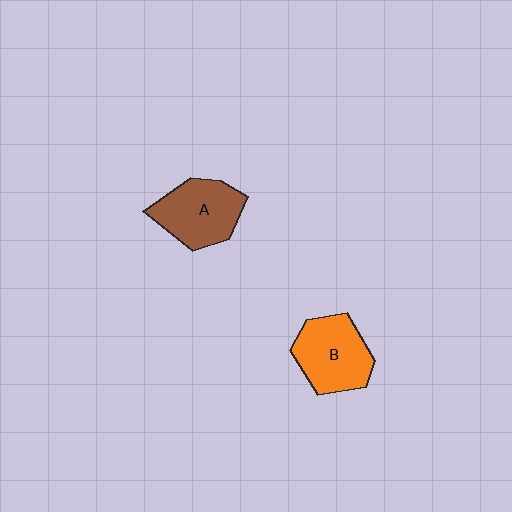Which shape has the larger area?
Shape B (orange).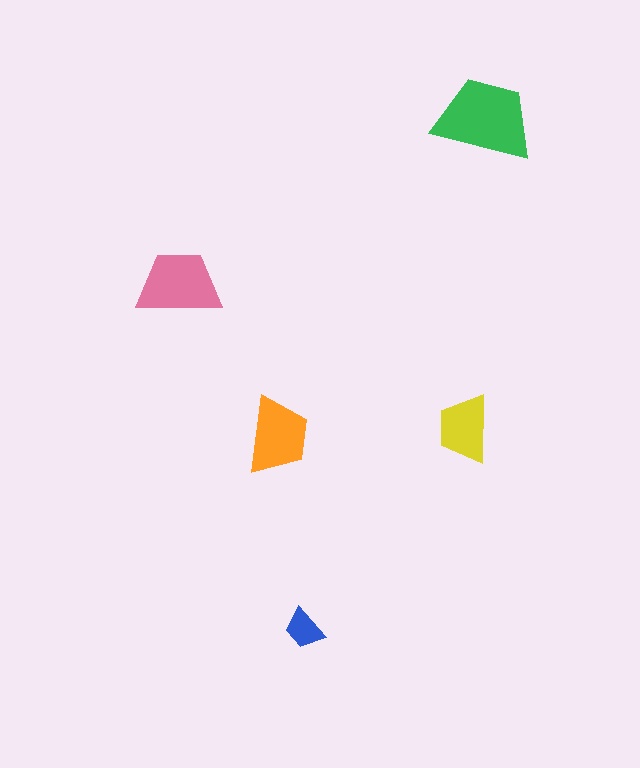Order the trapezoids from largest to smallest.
the green one, the pink one, the orange one, the yellow one, the blue one.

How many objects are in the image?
There are 5 objects in the image.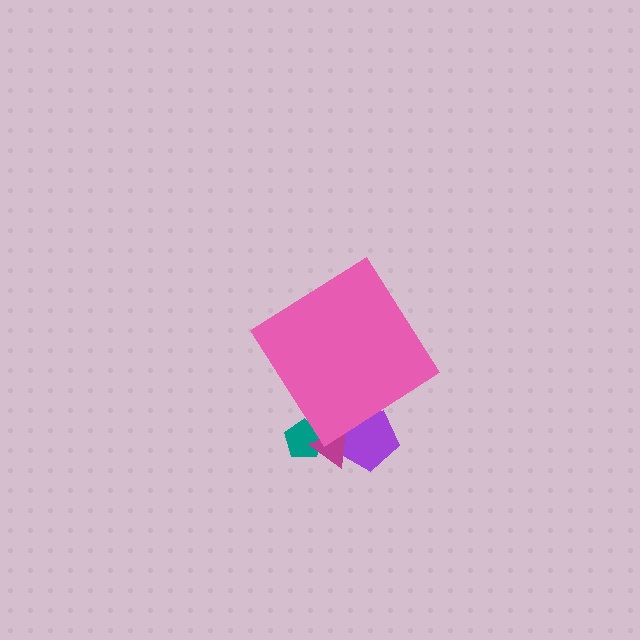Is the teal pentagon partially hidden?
Yes, the teal pentagon is partially hidden behind the pink diamond.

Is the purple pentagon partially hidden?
Yes, the purple pentagon is partially hidden behind the pink diamond.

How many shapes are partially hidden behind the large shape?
3 shapes are partially hidden.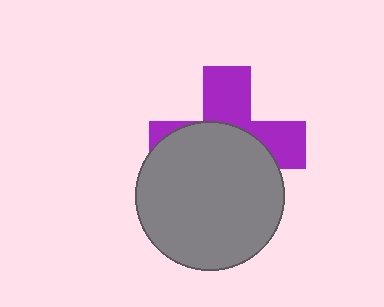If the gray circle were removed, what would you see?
You would see the complete purple cross.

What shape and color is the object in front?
The object in front is a gray circle.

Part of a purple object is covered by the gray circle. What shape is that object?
It is a cross.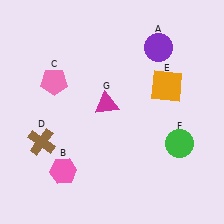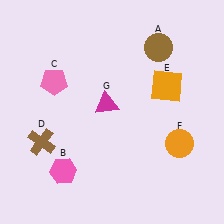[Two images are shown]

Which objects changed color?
A changed from purple to brown. F changed from green to orange.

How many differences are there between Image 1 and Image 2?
There are 2 differences between the two images.